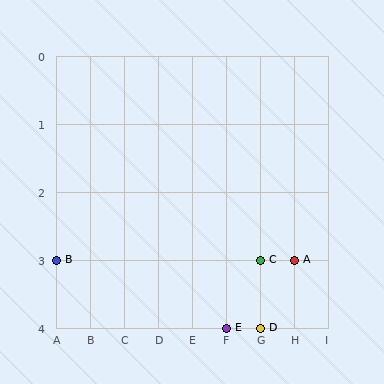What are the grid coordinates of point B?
Point B is at grid coordinates (A, 3).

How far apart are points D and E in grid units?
Points D and E are 1 column apart.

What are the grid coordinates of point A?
Point A is at grid coordinates (H, 3).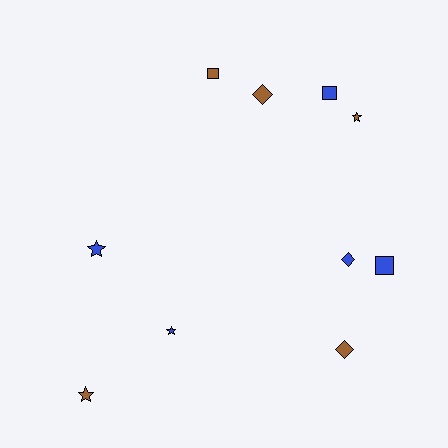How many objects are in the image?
There are 10 objects.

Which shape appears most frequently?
Star, with 4 objects.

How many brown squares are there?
There is 1 brown square.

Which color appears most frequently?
Brown, with 5 objects.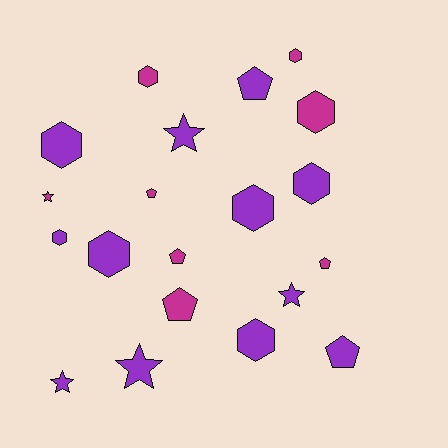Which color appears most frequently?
Purple, with 12 objects.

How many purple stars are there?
There are 4 purple stars.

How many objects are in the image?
There are 20 objects.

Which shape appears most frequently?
Hexagon, with 9 objects.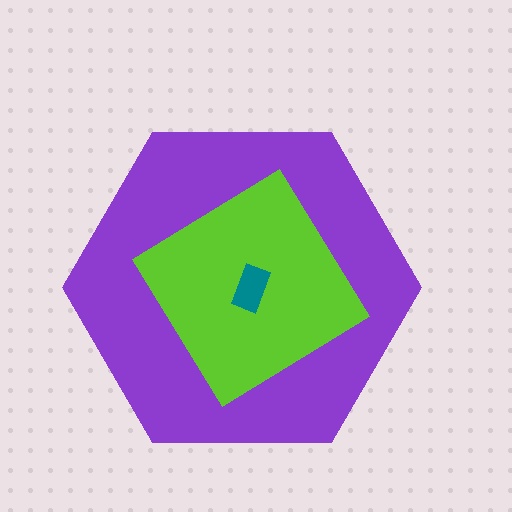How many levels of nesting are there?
3.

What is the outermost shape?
The purple hexagon.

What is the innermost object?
The teal rectangle.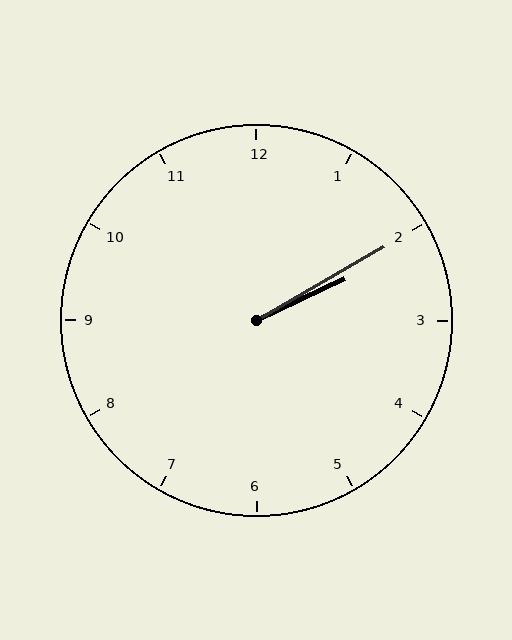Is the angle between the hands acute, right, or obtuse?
It is acute.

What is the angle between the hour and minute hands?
Approximately 5 degrees.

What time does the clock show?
2:10.